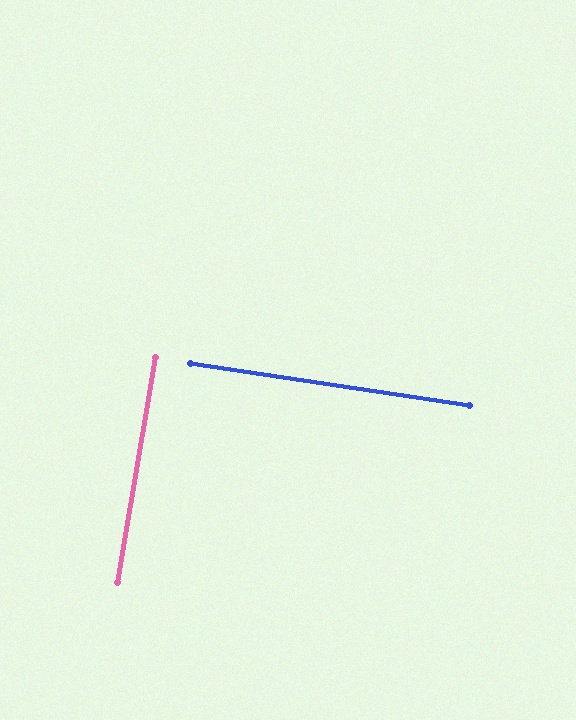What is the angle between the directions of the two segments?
Approximately 89 degrees.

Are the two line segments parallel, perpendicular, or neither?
Perpendicular — they meet at approximately 89°.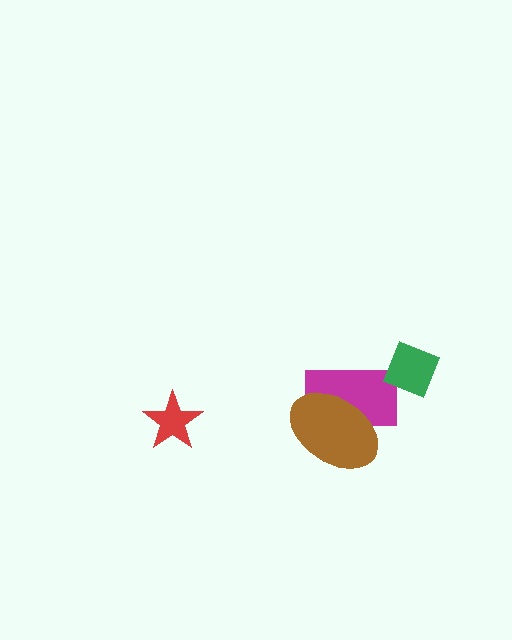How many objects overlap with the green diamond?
1 object overlaps with the green diamond.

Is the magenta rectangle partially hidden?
Yes, it is partially covered by another shape.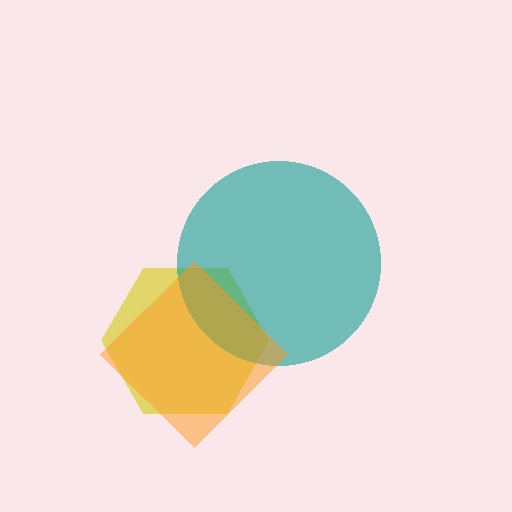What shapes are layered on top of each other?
The layered shapes are: a yellow hexagon, a teal circle, an orange diamond.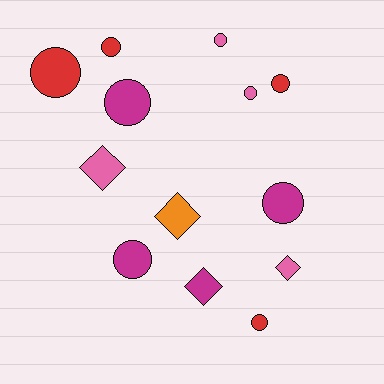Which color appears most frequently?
Red, with 4 objects.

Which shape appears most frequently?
Circle, with 9 objects.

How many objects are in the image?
There are 13 objects.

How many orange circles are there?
There are no orange circles.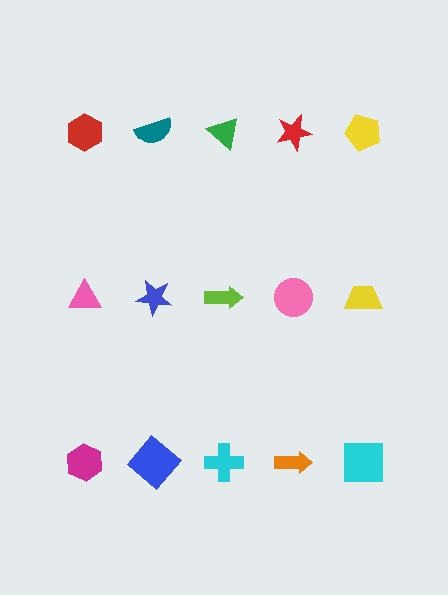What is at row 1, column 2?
A teal semicircle.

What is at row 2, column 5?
A yellow trapezoid.